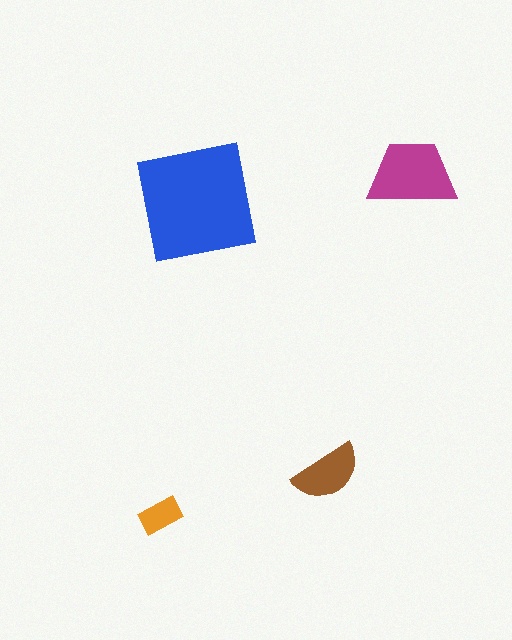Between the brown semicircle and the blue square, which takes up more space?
The blue square.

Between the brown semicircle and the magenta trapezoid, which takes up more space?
The magenta trapezoid.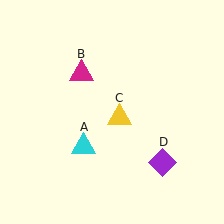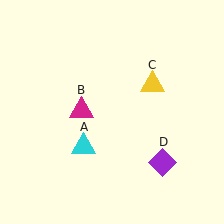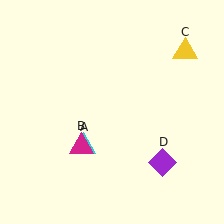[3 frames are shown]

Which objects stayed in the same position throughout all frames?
Cyan triangle (object A) and purple diamond (object D) remained stationary.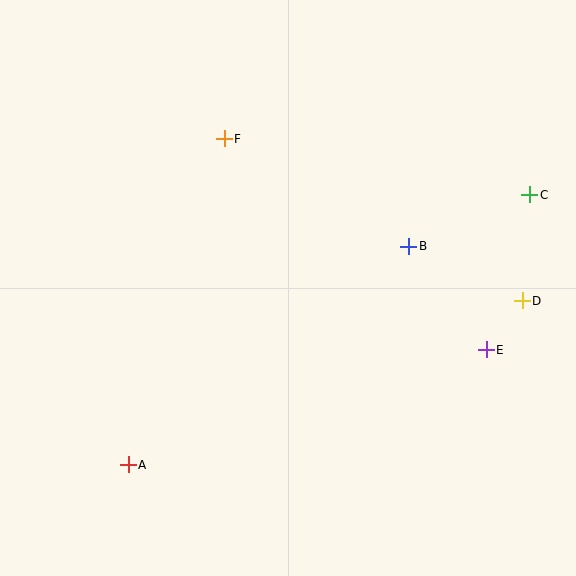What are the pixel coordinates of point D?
Point D is at (522, 301).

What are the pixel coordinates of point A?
Point A is at (128, 465).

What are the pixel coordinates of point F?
Point F is at (224, 139).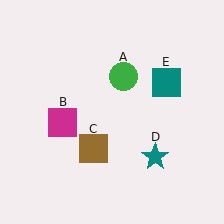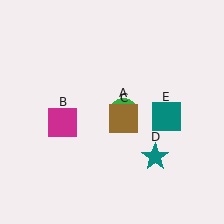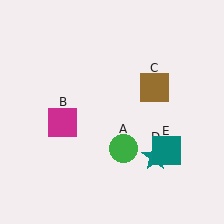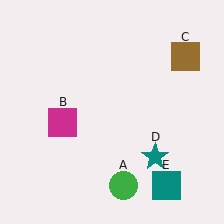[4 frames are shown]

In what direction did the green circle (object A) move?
The green circle (object A) moved down.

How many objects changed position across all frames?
3 objects changed position: green circle (object A), brown square (object C), teal square (object E).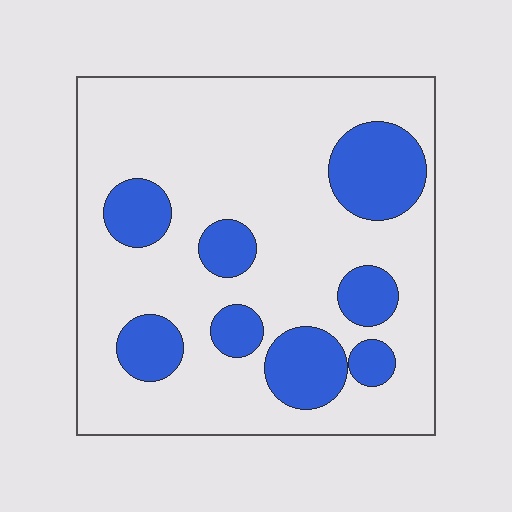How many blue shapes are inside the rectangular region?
8.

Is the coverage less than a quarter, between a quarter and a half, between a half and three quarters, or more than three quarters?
Less than a quarter.